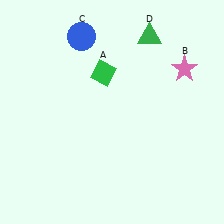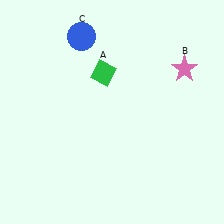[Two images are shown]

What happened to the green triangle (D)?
The green triangle (D) was removed in Image 2. It was in the top-right area of Image 1.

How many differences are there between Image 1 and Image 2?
There is 1 difference between the two images.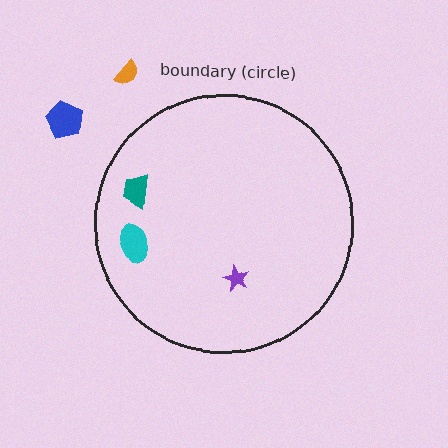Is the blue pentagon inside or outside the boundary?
Outside.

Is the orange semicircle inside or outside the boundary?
Outside.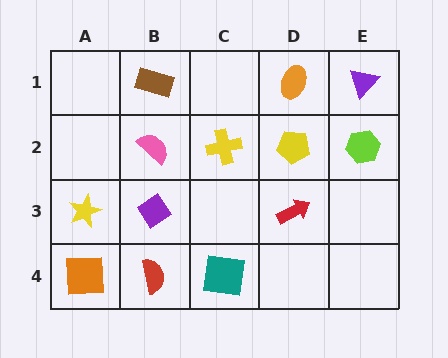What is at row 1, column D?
An orange ellipse.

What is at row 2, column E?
A lime hexagon.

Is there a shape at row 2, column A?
No, that cell is empty.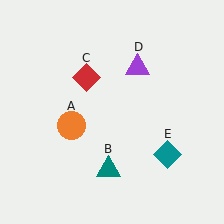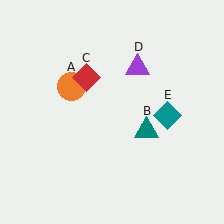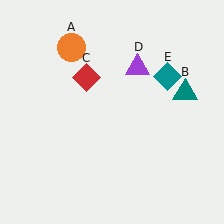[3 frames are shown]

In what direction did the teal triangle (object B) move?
The teal triangle (object B) moved up and to the right.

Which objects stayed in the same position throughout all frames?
Red diamond (object C) and purple triangle (object D) remained stationary.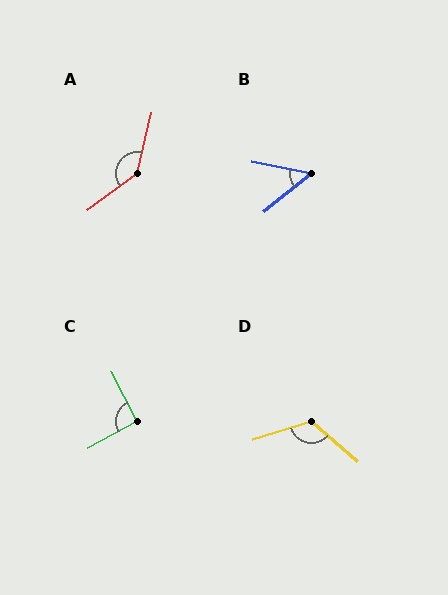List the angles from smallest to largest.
B (50°), C (92°), D (122°), A (140°).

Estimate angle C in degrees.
Approximately 92 degrees.